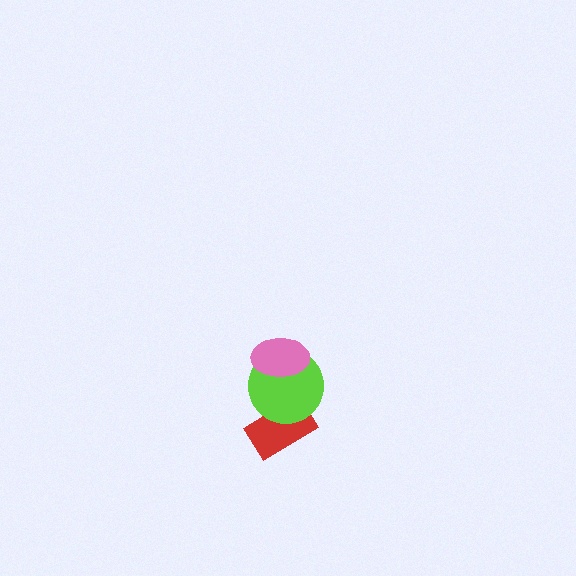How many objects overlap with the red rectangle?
1 object overlaps with the red rectangle.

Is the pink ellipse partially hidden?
No, no other shape covers it.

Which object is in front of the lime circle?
The pink ellipse is in front of the lime circle.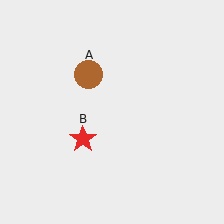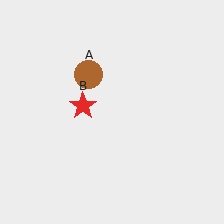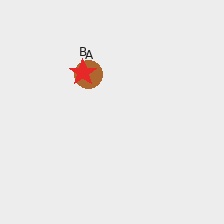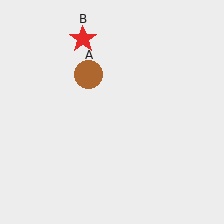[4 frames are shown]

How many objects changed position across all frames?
1 object changed position: red star (object B).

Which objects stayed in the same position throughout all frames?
Brown circle (object A) remained stationary.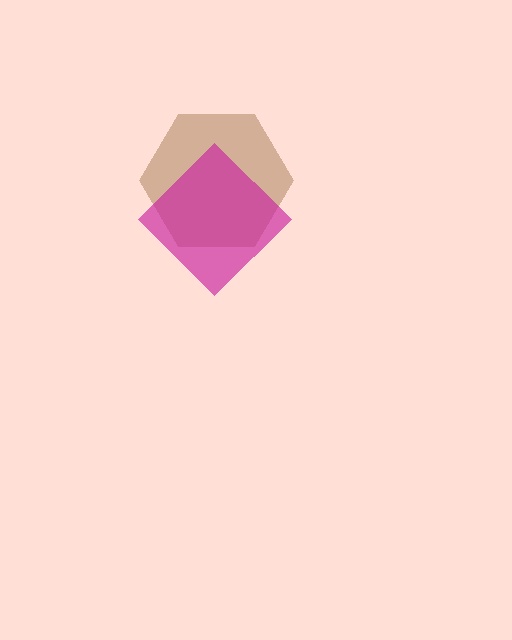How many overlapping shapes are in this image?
There are 2 overlapping shapes in the image.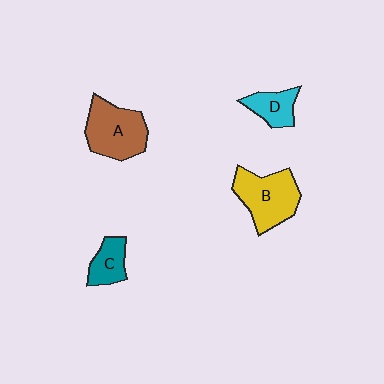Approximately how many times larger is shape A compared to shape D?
Approximately 1.9 times.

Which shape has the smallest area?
Shape C (teal).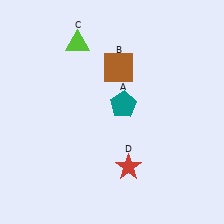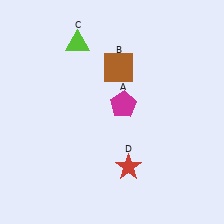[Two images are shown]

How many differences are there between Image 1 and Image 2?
There is 1 difference between the two images.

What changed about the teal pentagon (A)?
In Image 1, A is teal. In Image 2, it changed to magenta.